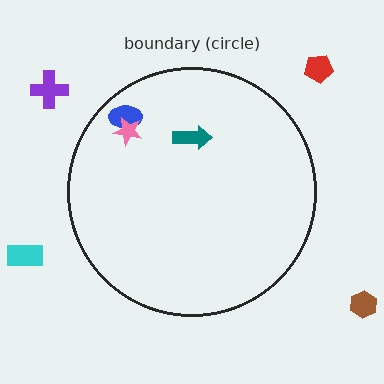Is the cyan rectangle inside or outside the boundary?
Outside.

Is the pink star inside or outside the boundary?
Inside.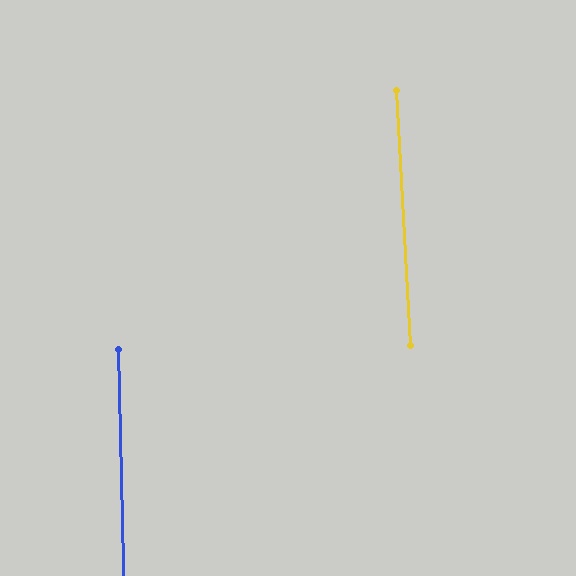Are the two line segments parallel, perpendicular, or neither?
Parallel — their directions differ by only 1.8°.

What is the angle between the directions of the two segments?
Approximately 2 degrees.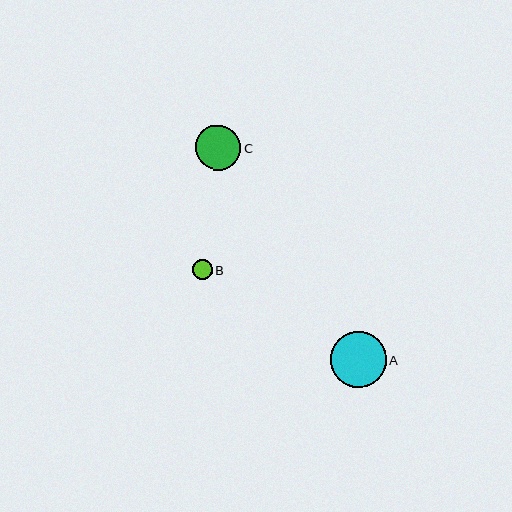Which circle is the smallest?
Circle B is the smallest with a size of approximately 19 pixels.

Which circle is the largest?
Circle A is the largest with a size of approximately 56 pixels.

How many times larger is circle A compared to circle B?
Circle A is approximately 2.9 times the size of circle B.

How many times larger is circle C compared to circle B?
Circle C is approximately 2.4 times the size of circle B.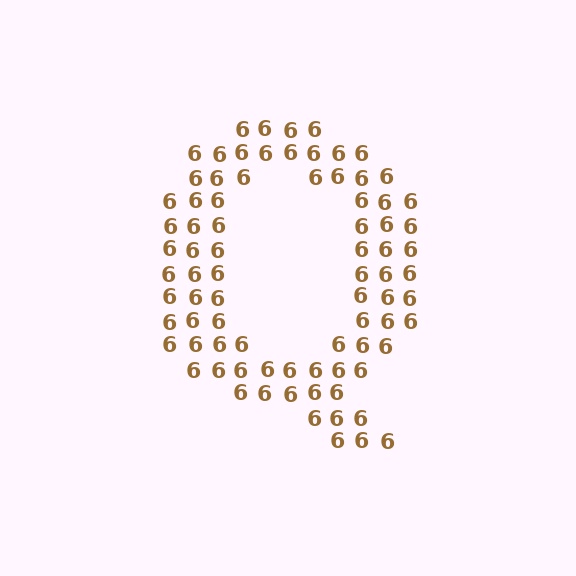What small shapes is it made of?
It is made of small digit 6's.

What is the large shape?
The large shape is the letter Q.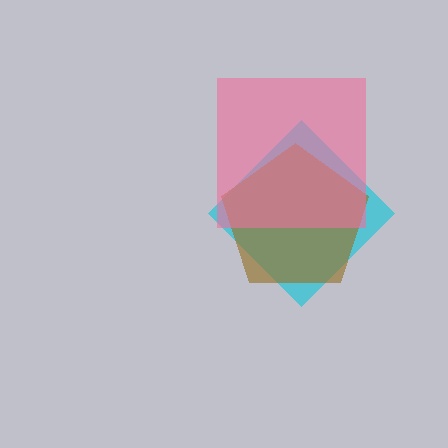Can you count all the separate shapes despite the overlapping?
Yes, there are 3 separate shapes.